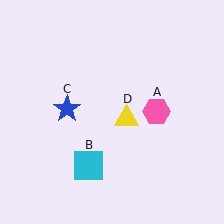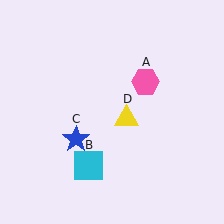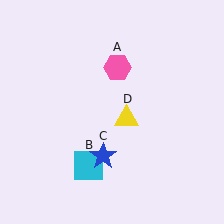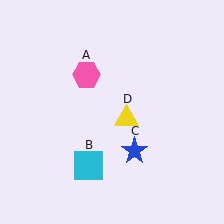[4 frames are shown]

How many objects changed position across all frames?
2 objects changed position: pink hexagon (object A), blue star (object C).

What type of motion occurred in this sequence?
The pink hexagon (object A), blue star (object C) rotated counterclockwise around the center of the scene.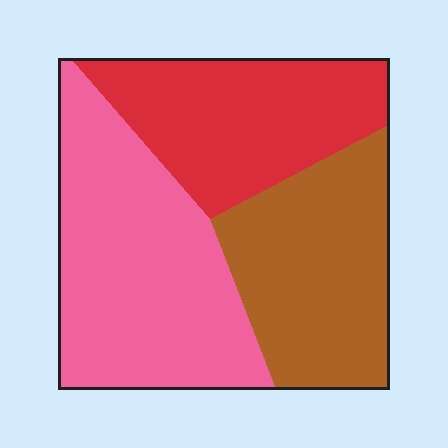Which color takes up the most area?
Pink, at roughly 40%.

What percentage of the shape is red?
Red covers roughly 30% of the shape.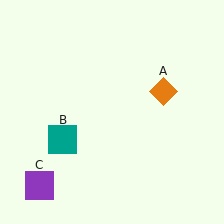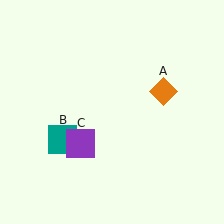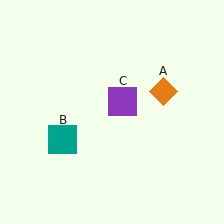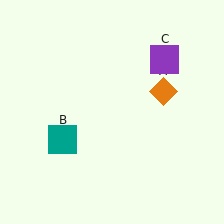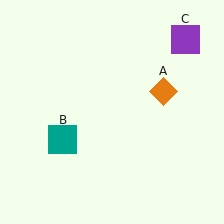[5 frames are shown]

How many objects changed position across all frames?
1 object changed position: purple square (object C).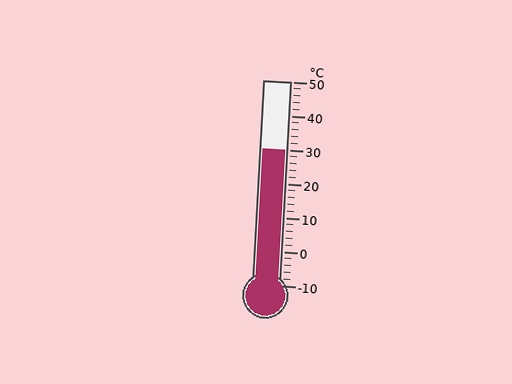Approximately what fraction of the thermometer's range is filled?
The thermometer is filled to approximately 65% of its range.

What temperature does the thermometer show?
The thermometer shows approximately 30°C.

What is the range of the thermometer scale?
The thermometer scale ranges from -10°C to 50°C.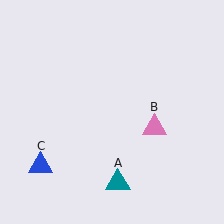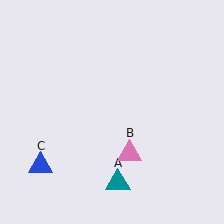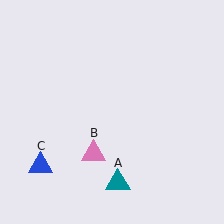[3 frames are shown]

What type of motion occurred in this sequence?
The pink triangle (object B) rotated clockwise around the center of the scene.